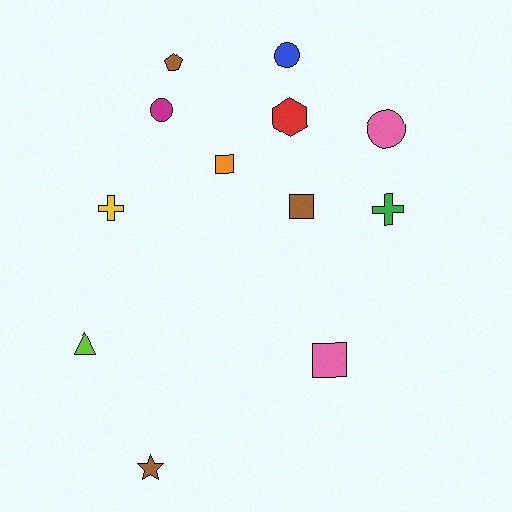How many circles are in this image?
There are 3 circles.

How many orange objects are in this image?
There is 1 orange object.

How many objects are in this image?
There are 12 objects.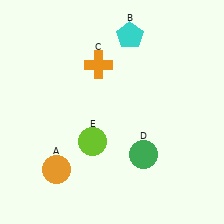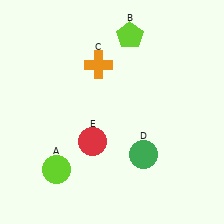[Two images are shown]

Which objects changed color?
A changed from orange to lime. B changed from cyan to lime. E changed from lime to red.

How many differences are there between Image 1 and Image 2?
There are 3 differences between the two images.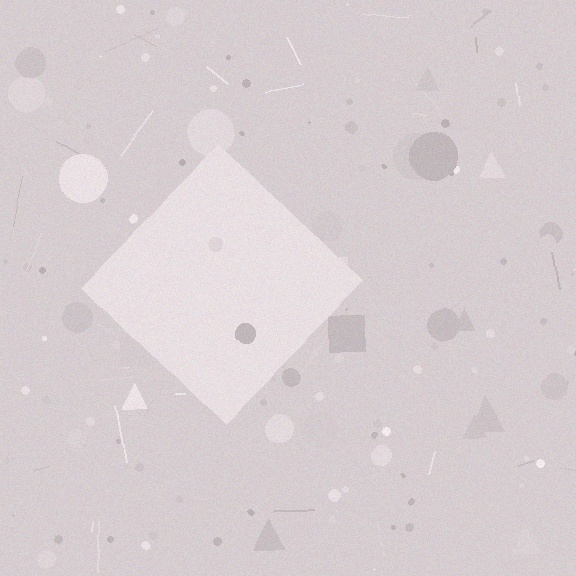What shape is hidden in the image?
A diamond is hidden in the image.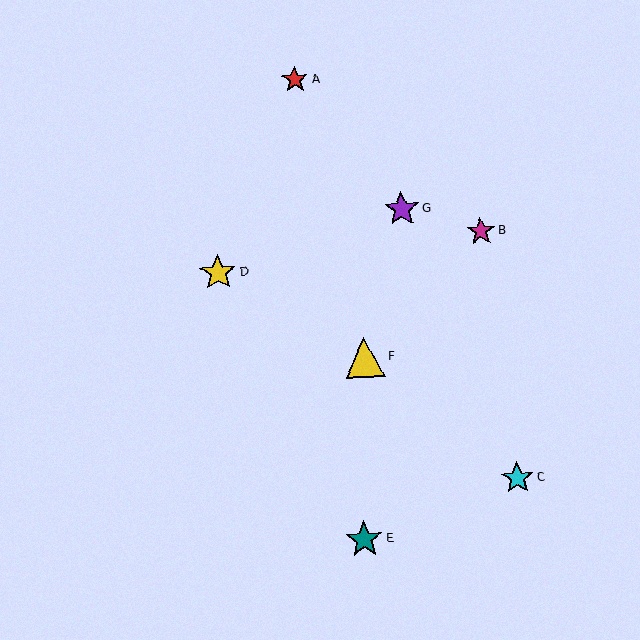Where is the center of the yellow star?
The center of the yellow star is at (218, 273).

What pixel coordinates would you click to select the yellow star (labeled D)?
Click at (218, 273) to select the yellow star D.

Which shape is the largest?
The yellow triangle (labeled F) is the largest.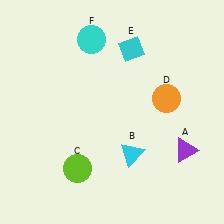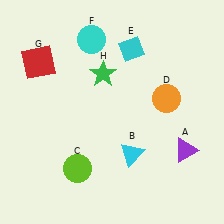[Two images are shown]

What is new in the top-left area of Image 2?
A green star (H) was added in the top-left area of Image 2.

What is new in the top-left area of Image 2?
A red square (G) was added in the top-left area of Image 2.